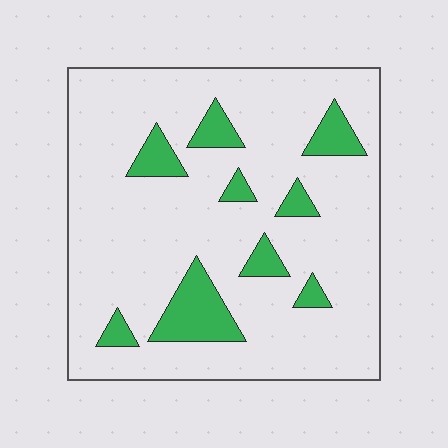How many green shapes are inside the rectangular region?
9.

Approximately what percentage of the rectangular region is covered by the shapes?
Approximately 15%.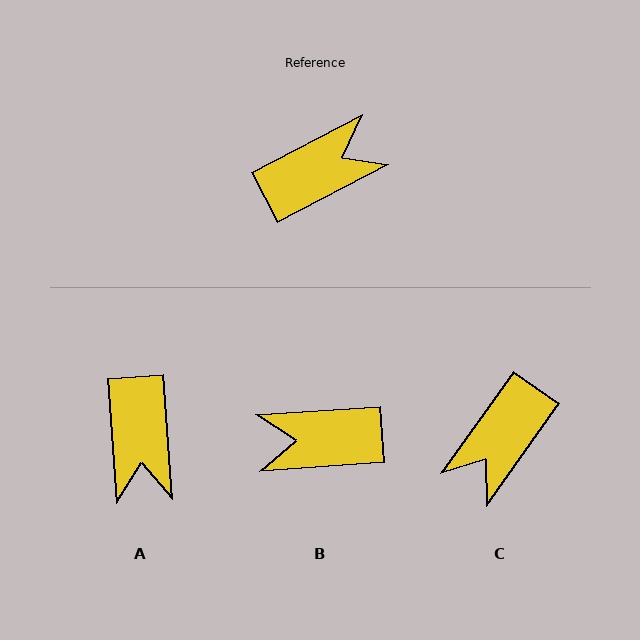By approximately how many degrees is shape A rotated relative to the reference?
Approximately 113 degrees clockwise.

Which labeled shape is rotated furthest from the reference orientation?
B, about 156 degrees away.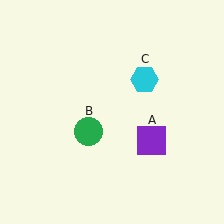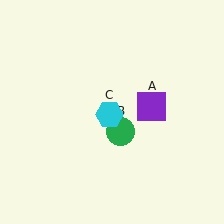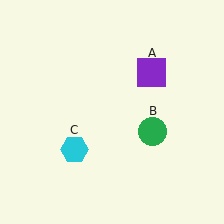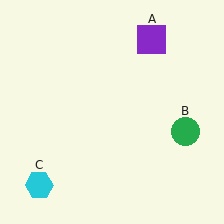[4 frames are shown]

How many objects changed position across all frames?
3 objects changed position: purple square (object A), green circle (object B), cyan hexagon (object C).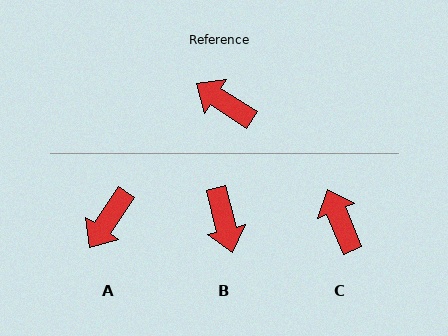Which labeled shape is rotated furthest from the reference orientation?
B, about 137 degrees away.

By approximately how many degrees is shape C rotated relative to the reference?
Approximately 35 degrees clockwise.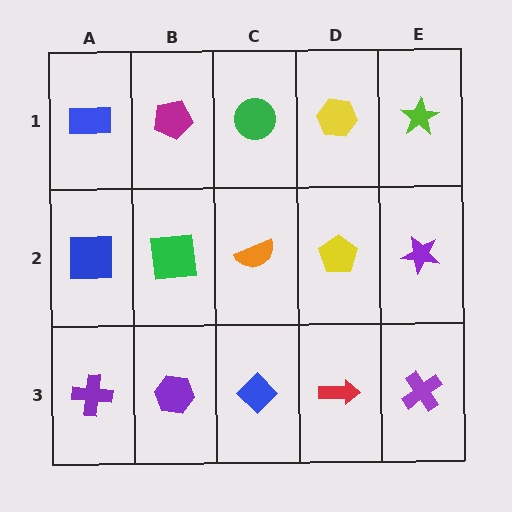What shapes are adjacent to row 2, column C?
A green circle (row 1, column C), a blue diamond (row 3, column C), a green square (row 2, column B), a yellow pentagon (row 2, column D).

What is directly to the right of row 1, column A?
A magenta pentagon.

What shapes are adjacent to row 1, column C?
An orange semicircle (row 2, column C), a magenta pentagon (row 1, column B), a yellow hexagon (row 1, column D).